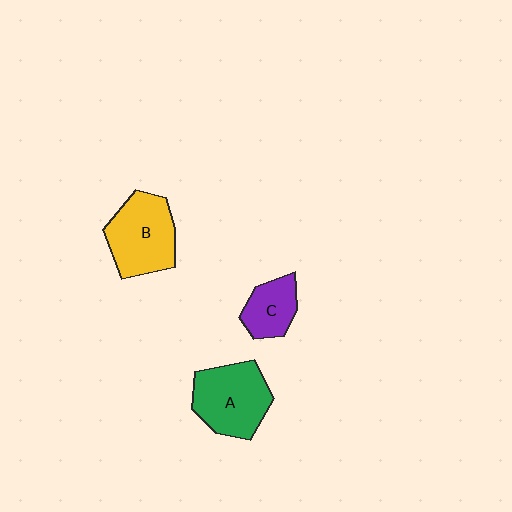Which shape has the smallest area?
Shape C (purple).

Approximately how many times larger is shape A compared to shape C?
Approximately 1.7 times.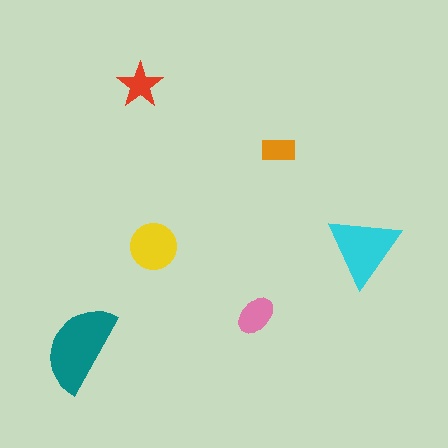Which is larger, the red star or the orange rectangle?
The red star.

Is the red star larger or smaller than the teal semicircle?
Smaller.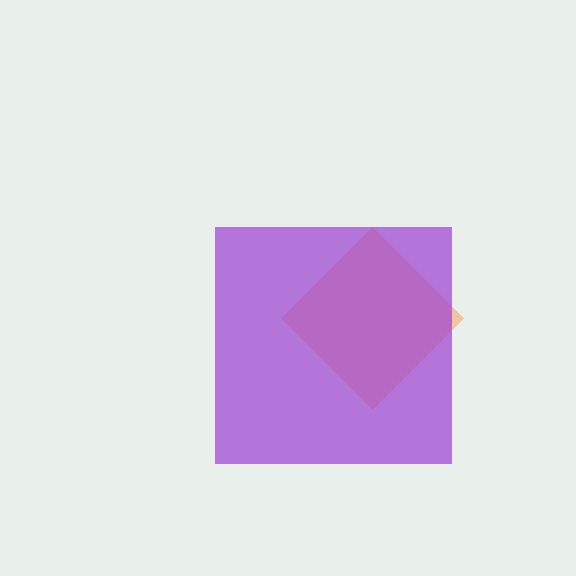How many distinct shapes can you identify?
There are 2 distinct shapes: an orange diamond, a purple square.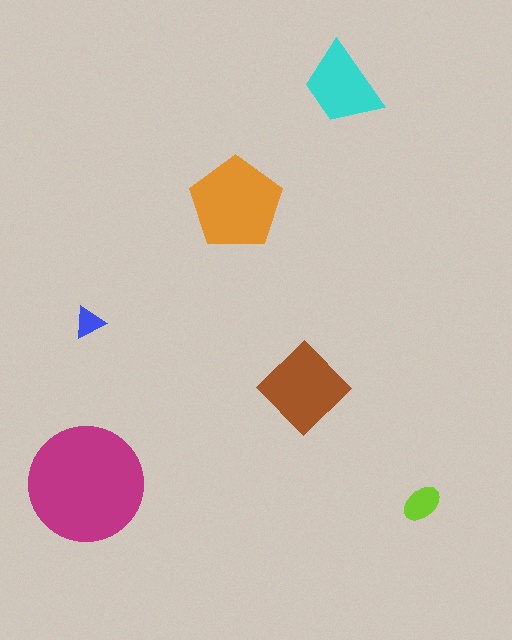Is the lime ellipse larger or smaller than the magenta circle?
Smaller.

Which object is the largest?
The magenta circle.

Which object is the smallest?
The blue triangle.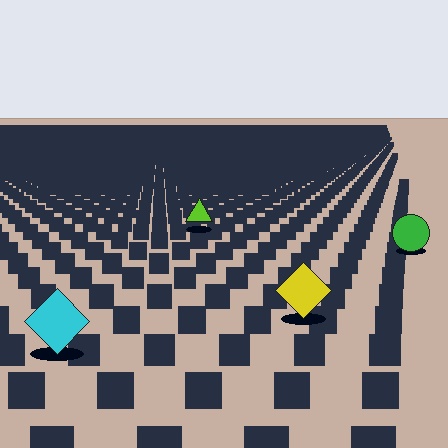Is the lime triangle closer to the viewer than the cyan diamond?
No. The cyan diamond is closer — you can tell from the texture gradient: the ground texture is coarser near it.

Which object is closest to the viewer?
The cyan diamond is closest. The texture marks near it are larger and more spread out.